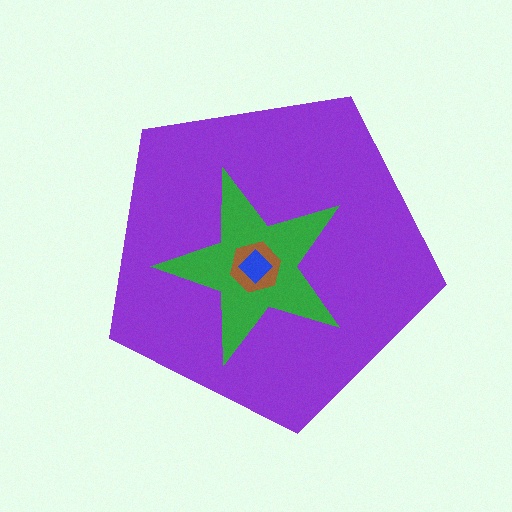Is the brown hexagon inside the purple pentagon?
Yes.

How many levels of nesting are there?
4.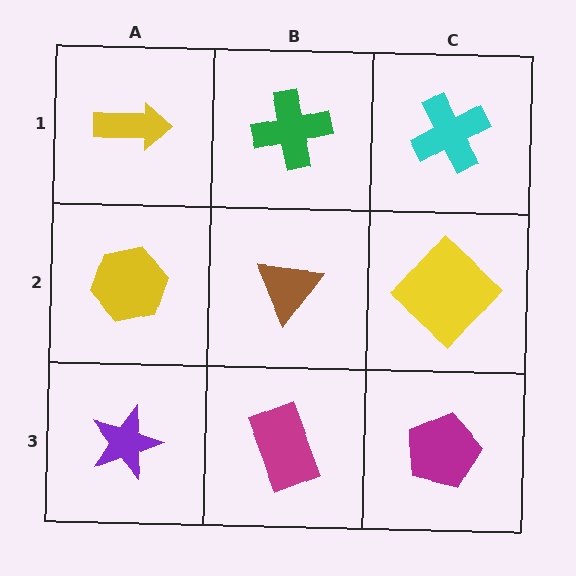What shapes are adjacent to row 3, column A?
A yellow hexagon (row 2, column A), a magenta rectangle (row 3, column B).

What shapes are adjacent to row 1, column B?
A brown triangle (row 2, column B), a yellow arrow (row 1, column A), a cyan cross (row 1, column C).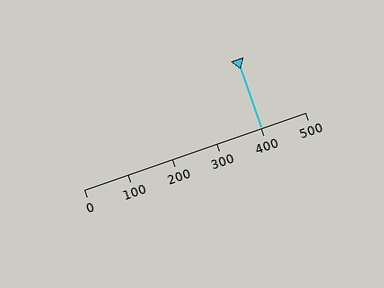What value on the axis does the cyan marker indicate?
The marker indicates approximately 400.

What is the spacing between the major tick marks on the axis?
The major ticks are spaced 100 apart.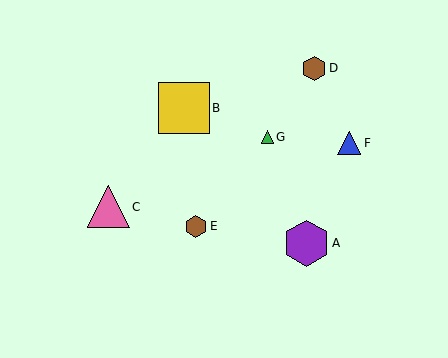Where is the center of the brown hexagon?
The center of the brown hexagon is at (314, 68).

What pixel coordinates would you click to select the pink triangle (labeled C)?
Click at (108, 207) to select the pink triangle C.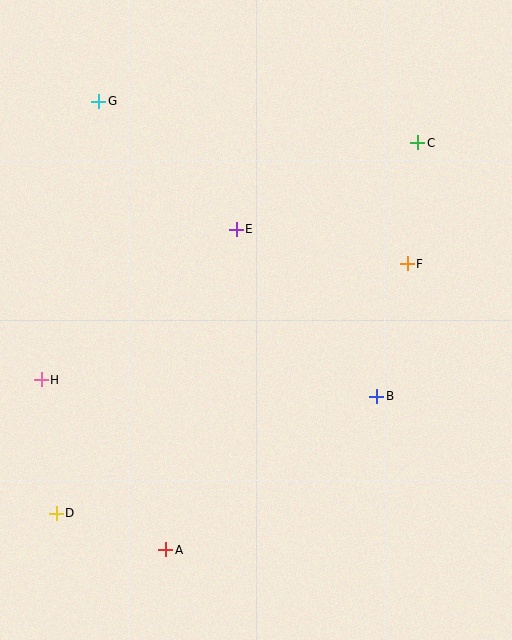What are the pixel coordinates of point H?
Point H is at (41, 380).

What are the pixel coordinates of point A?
Point A is at (166, 550).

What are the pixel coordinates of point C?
Point C is at (418, 143).